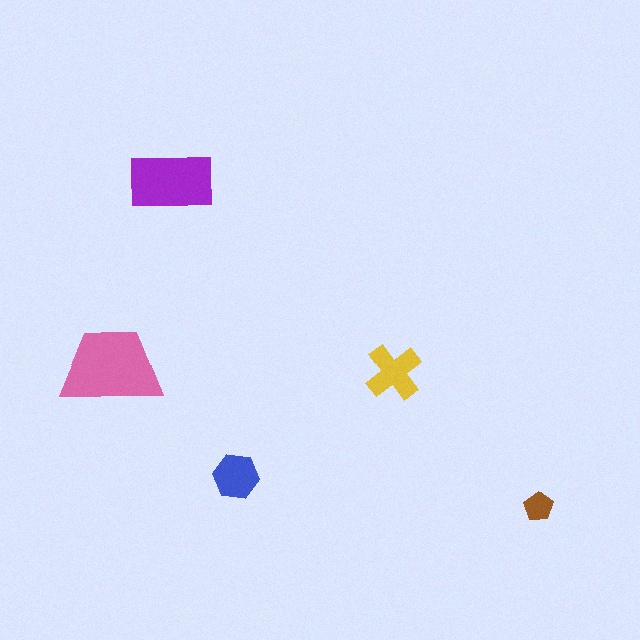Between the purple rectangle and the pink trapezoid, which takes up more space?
The pink trapezoid.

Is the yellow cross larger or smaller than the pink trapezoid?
Smaller.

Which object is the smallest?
The brown pentagon.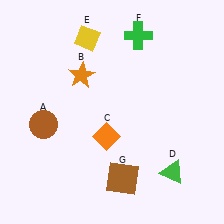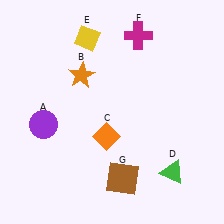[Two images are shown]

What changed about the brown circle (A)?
In Image 1, A is brown. In Image 2, it changed to purple.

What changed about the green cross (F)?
In Image 1, F is green. In Image 2, it changed to magenta.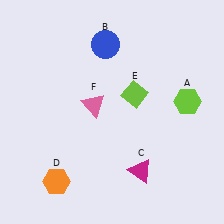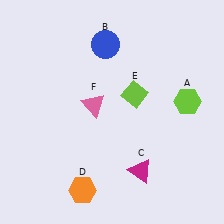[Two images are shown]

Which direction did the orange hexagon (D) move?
The orange hexagon (D) moved right.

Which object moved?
The orange hexagon (D) moved right.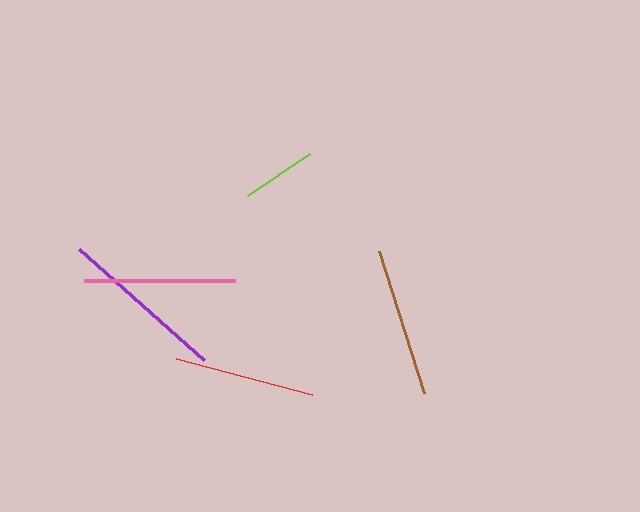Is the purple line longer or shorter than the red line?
The purple line is longer than the red line.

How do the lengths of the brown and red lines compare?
The brown and red lines are approximately the same length.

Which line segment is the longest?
The purple line is the longest at approximately 167 pixels.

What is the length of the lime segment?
The lime segment is approximately 75 pixels long.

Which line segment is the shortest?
The lime line is the shortest at approximately 75 pixels.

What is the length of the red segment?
The red segment is approximately 141 pixels long.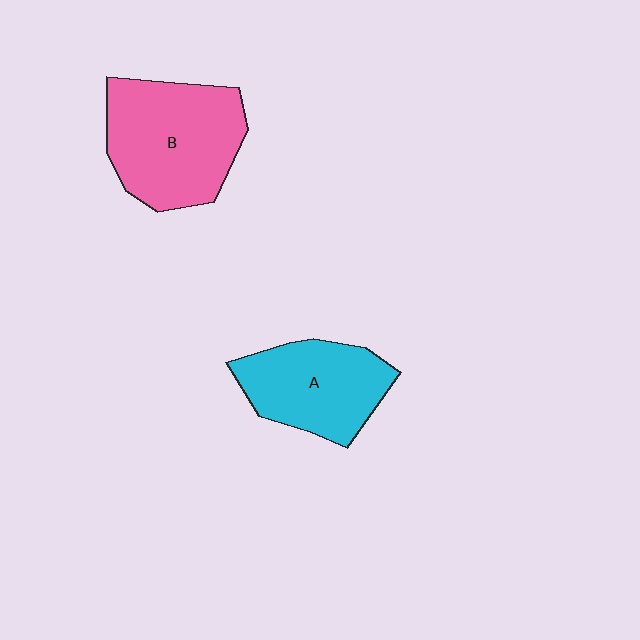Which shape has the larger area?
Shape B (pink).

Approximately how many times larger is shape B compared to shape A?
Approximately 1.3 times.